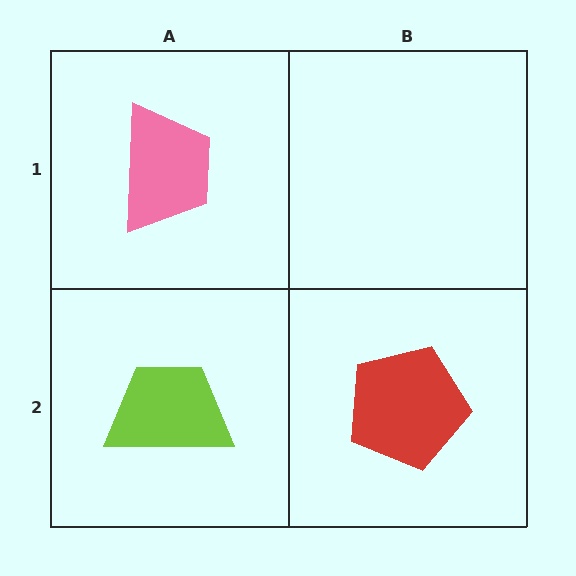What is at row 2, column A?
A lime trapezoid.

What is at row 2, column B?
A red pentagon.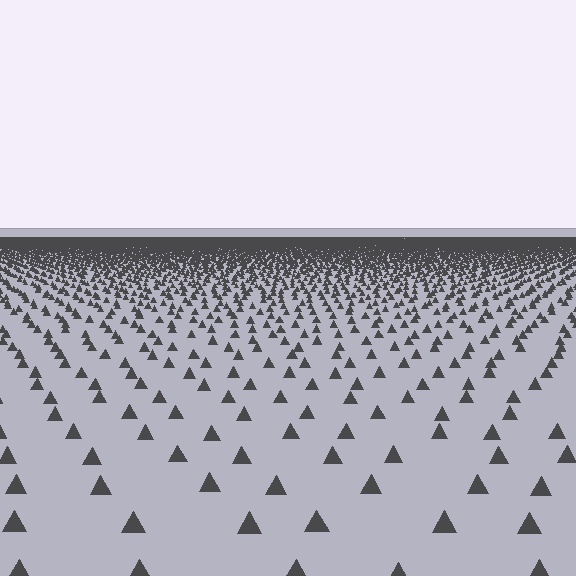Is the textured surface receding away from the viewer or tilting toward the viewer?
The surface is receding away from the viewer. Texture elements get smaller and denser toward the top.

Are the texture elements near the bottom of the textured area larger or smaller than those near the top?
Larger. Near the bottom, elements are closer to the viewer and appear at a bigger on-screen size.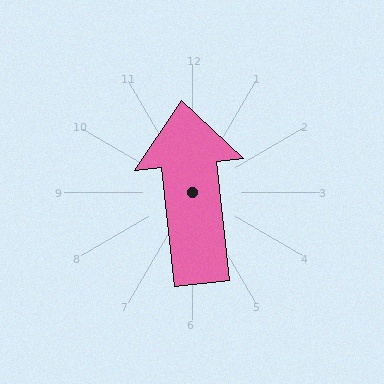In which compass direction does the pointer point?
North.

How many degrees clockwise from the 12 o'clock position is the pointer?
Approximately 354 degrees.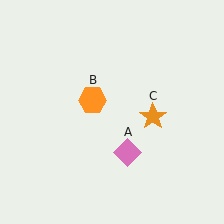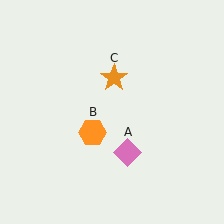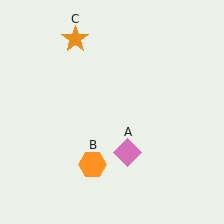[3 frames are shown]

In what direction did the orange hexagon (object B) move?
The orange hexagon (object B) moved down.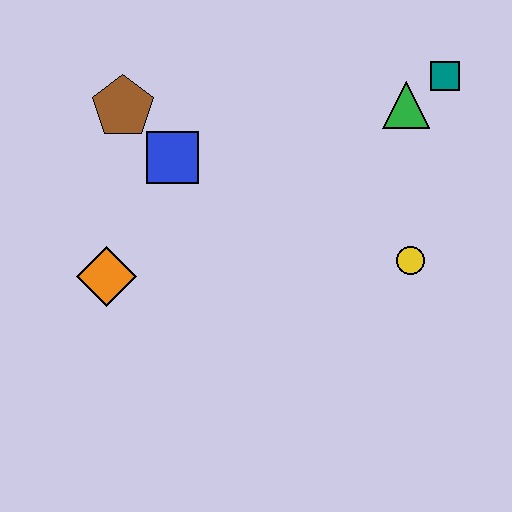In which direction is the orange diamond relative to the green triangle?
The orange diamond is to the left of the green triangle.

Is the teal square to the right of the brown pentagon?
Yes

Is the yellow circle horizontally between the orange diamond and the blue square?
No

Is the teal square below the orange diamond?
No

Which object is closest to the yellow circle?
The green triangle is closest to the yellow circle.